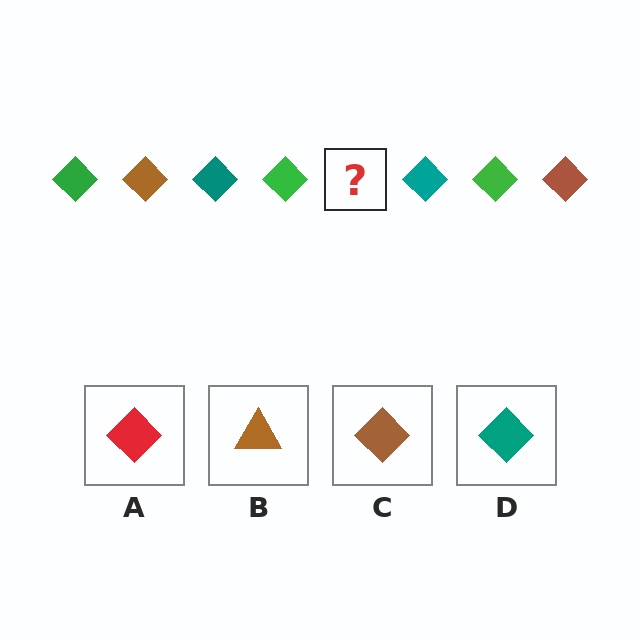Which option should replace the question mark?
Option C.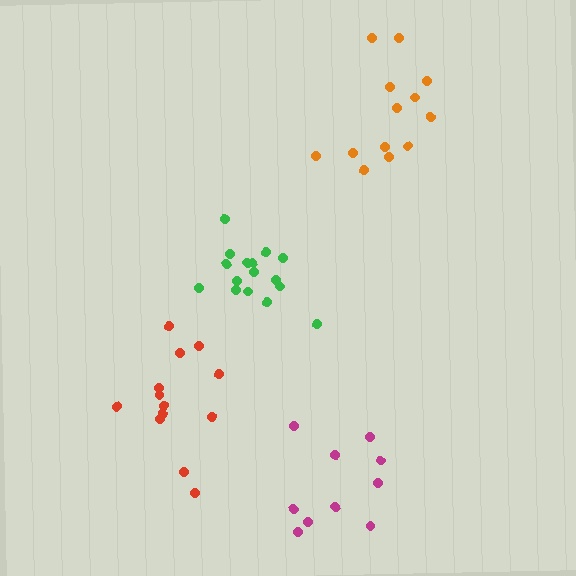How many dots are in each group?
Group 1: 13 dots, Group 2: 13 dots, Group 3: 10 dots, Group 4: 16 dots (52 total).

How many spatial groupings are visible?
There are 4 spatial groupings.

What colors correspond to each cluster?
The clusters are colored: orange, red, magenta, green.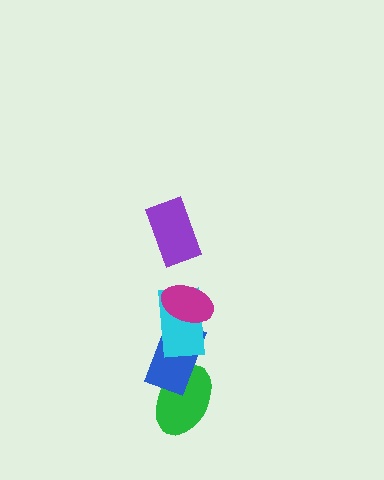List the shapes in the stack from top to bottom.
From top to bottom: the purple rectangle, the magenta ellipse, the cyan rectangle, the blue rectangle, the green ellipse.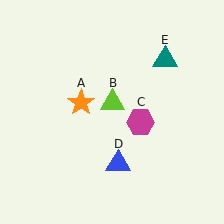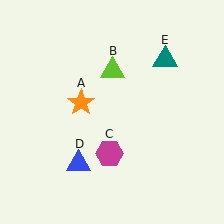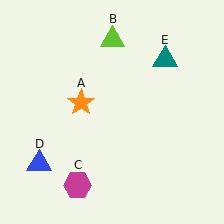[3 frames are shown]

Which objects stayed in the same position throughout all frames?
Orange star (object A) and teal triangle (object E) remained stationary.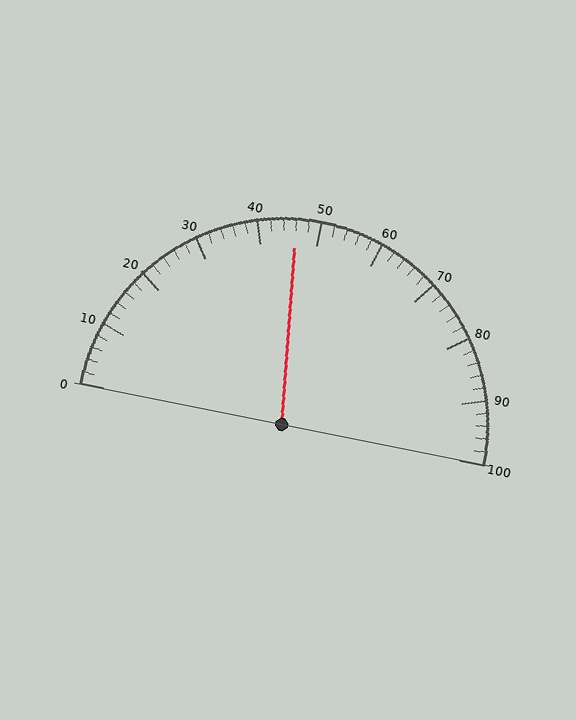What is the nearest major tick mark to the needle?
The nearest major tick mark is 50.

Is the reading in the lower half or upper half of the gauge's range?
The reading is in the lower half of the range (0 to 100).